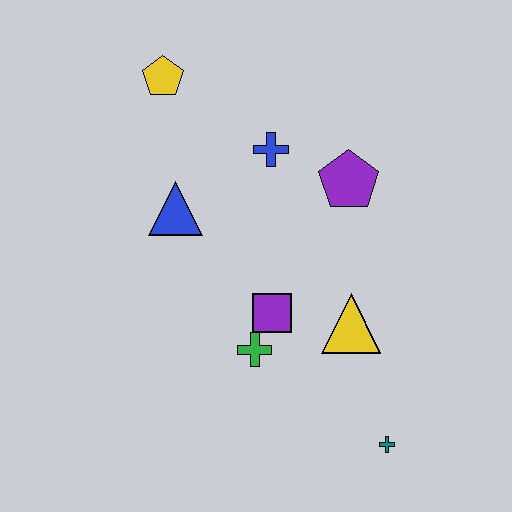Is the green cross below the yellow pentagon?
Yes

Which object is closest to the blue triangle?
The blue cross is closest to the blue triangle.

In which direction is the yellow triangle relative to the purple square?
The yellow triangle is to the right of the purple square.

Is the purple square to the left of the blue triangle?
No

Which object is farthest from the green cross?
The yellow pentagon is farthest from the green cross.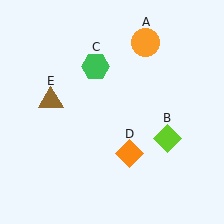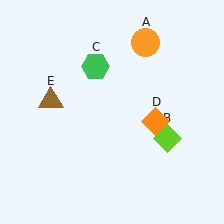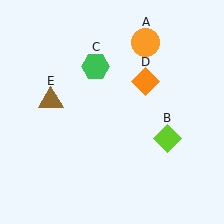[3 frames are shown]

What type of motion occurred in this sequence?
The orange diamond (object D) rotated counterclockwise around the center of the scene.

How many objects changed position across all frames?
1 object changed position: orange diamond (object D).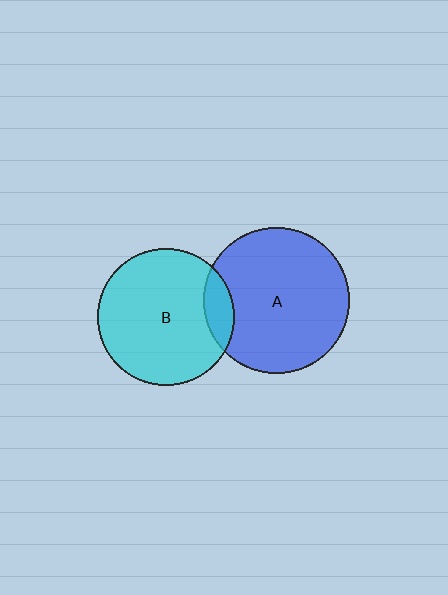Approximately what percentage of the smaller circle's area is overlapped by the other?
Approximately 10%.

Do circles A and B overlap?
Yes.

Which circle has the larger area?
Circle A (blue).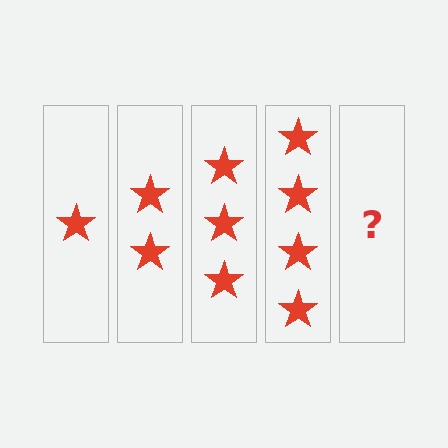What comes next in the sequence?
The next element should be 5 stars.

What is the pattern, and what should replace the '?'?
The pattern is that each step adds one more star. The '?' should be 5 stars.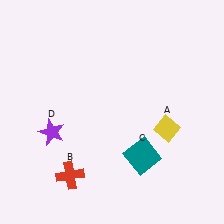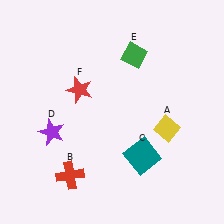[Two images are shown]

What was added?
A green diamond (E), a red star (F) were added in Image 2.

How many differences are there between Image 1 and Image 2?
There are 2 differences between the two images.